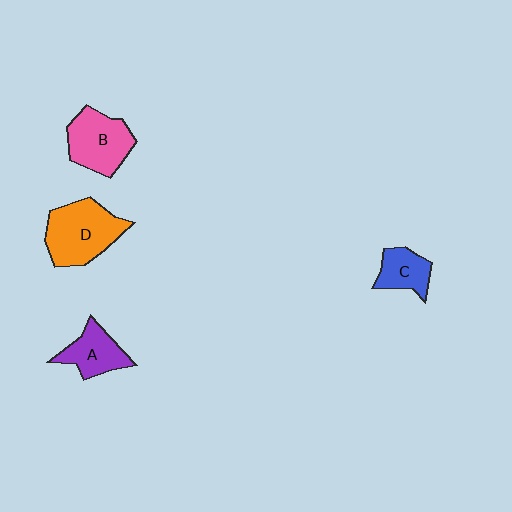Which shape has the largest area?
Shape D (orange).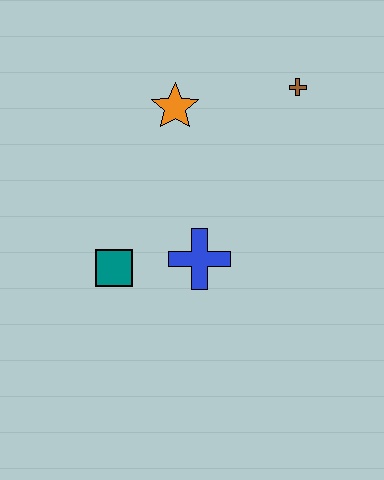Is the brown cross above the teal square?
Yes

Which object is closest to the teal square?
The blue cross is closest to the teal square.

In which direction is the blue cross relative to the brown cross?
The blue cross is below the brown cross.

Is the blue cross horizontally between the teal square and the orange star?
No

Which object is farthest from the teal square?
The brown cross is farthest from the teal square.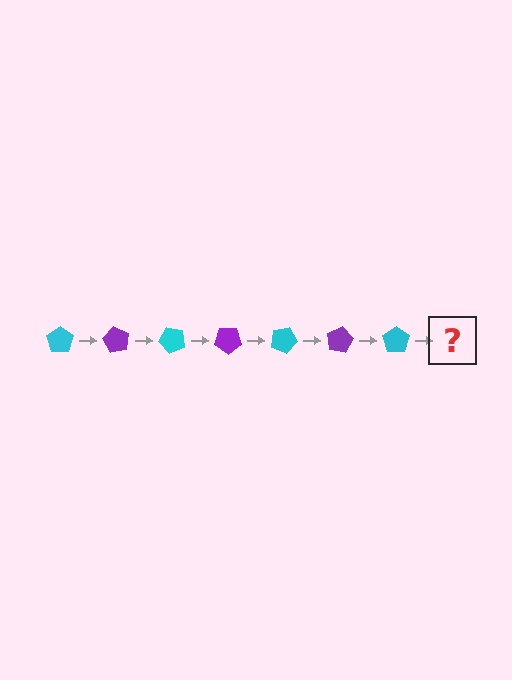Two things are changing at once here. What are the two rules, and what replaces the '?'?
The two rules are that it rotates 60 degrees each step and the color cycles through cyan and purple. The '?' should be a purple pentagon, rotated 420 degrees from the start.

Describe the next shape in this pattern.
It should be a purple pentagon, rotated 420 degrees from the start.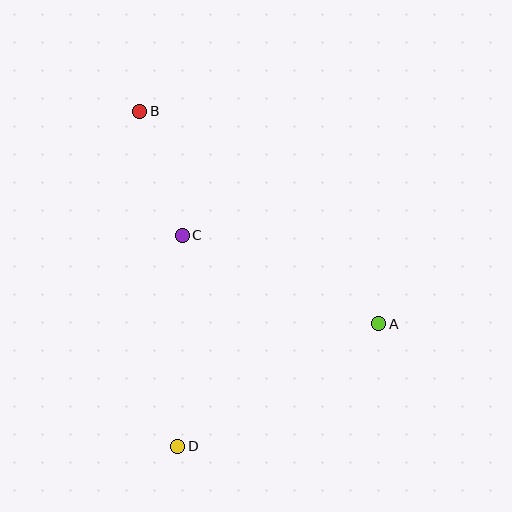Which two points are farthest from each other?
Points B and D are farthest from each other.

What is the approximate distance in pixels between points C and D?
The distance between C and D is approximately 211 pixels.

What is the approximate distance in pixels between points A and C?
The distance between A and C is approximately 215 pixels.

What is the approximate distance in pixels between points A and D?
The distance between A and D is approximately 235 pixels.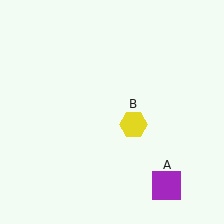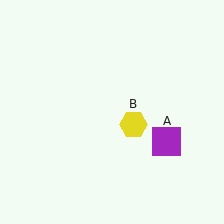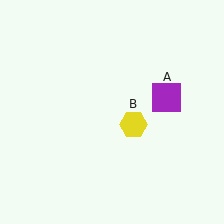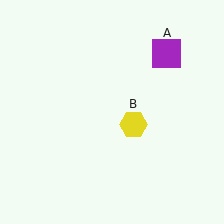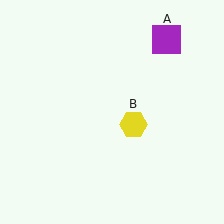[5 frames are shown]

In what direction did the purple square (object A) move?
The purple square (object A) moved up.